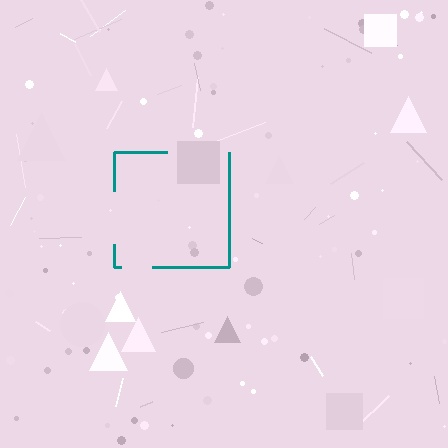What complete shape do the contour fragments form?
The contour fragments form a square.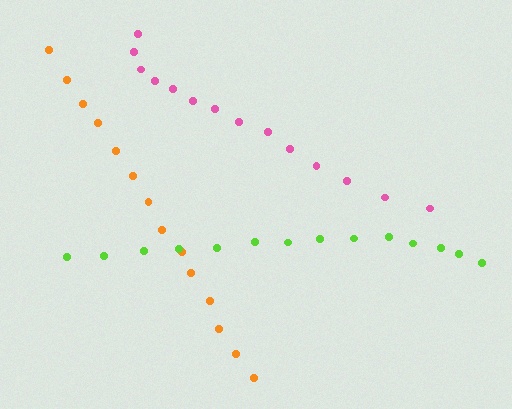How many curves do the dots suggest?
There are 3 distinct paths.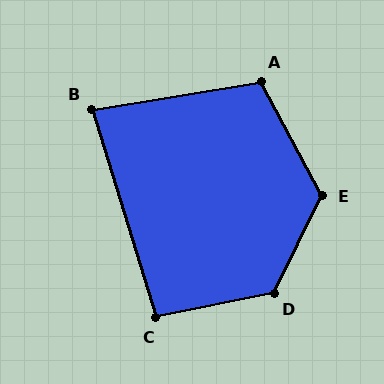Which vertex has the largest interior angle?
D, at approximately 128 degrees.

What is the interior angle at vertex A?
Approximately 109 degrees (obtuse).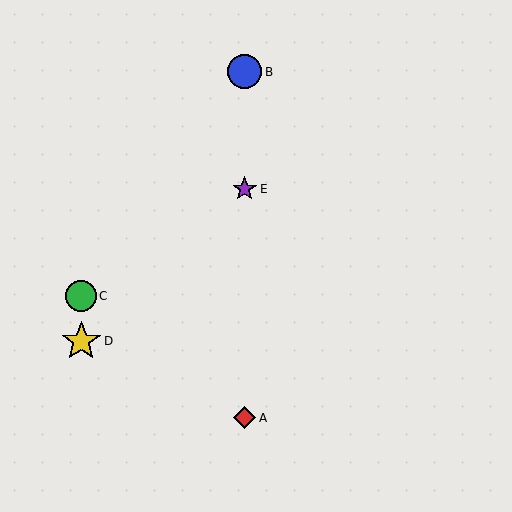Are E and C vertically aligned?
No, E is at x≈245 and C is at x≈81.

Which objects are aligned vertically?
Objects A, B, E are aligned vertically.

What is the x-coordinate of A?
Object A is at x≈245.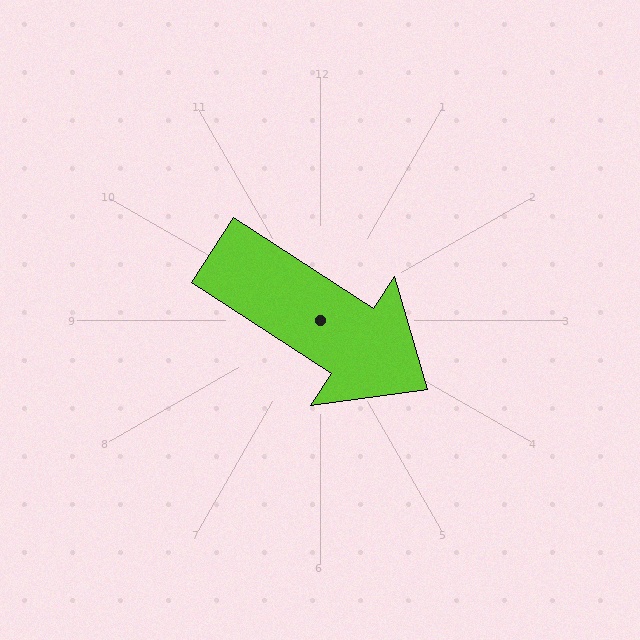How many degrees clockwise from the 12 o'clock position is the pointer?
Approximately 123 degrees.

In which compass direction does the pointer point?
Southeast.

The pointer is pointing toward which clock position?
Roughly 4 o'clock.